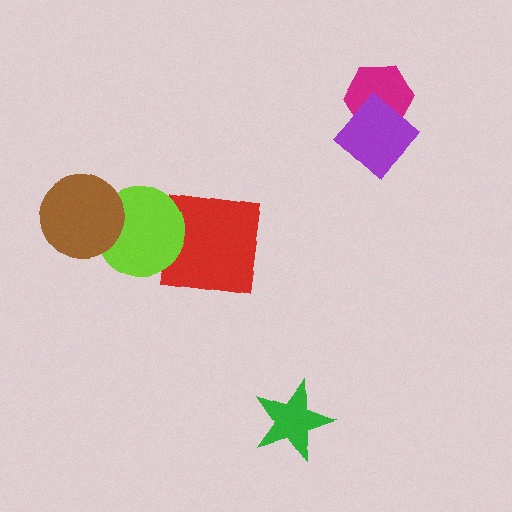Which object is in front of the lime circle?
The brown circle is in front of the lime circle.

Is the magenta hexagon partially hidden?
Yes, it is partially covered by another shape.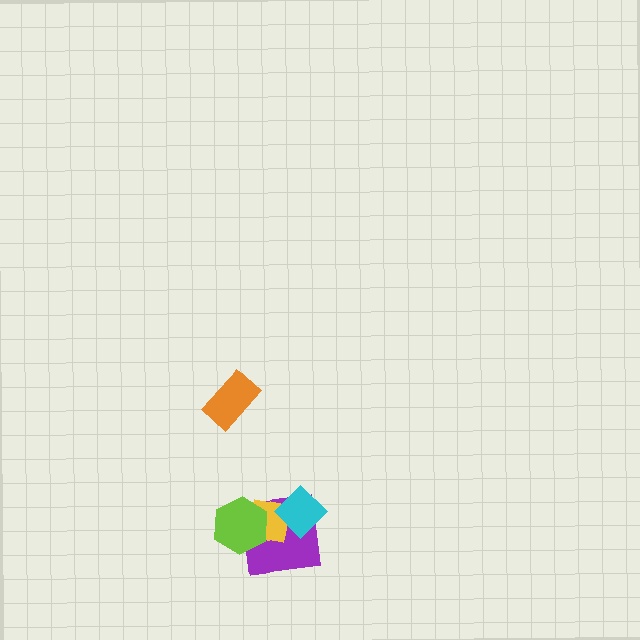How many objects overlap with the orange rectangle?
0 objects overlap with the orange rectangle.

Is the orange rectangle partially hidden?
No, no other shape covers it.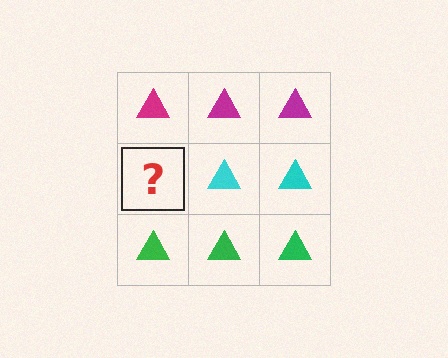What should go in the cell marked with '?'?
The missing cell should contain a cyan triangle.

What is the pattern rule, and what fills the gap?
The rule is that each row has a consistent color. The gap should be filled with a cyan triangle.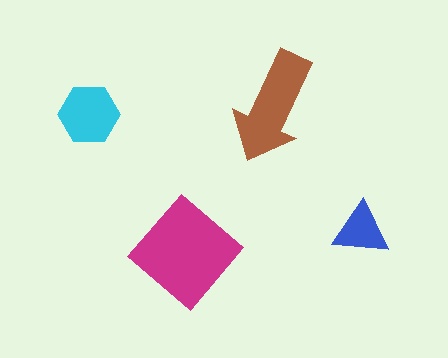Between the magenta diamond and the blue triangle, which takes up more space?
The magenta diamond.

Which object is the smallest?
The blue triangle.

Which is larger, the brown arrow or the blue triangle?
The brown arrow.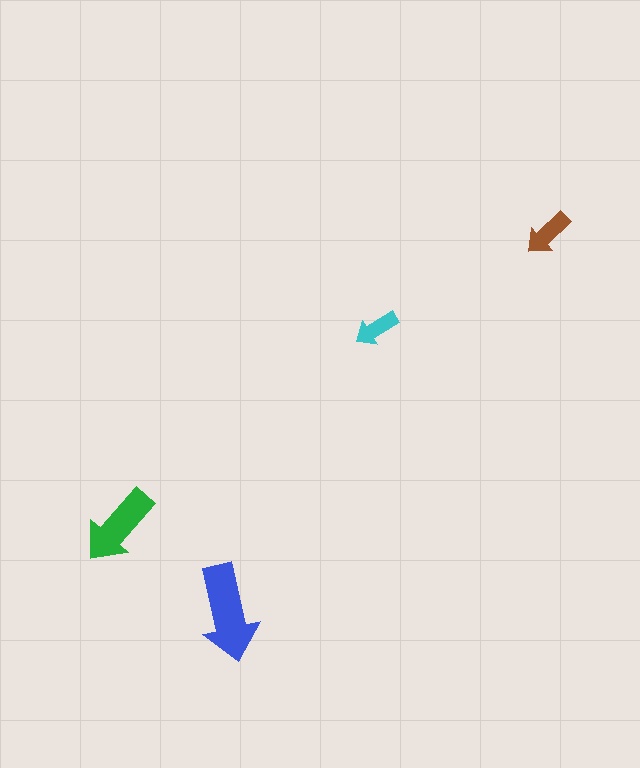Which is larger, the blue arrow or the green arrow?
The blue one.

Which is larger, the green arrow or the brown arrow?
The green one.